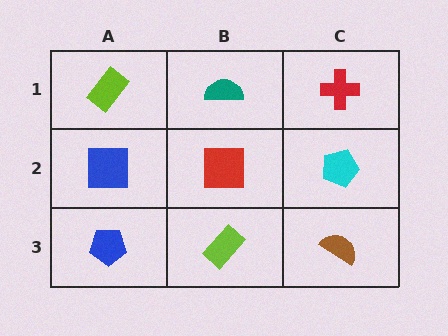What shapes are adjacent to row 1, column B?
A red square (row 2, column B), a lime rectangle (row 1, column A), a red cross (row 1, column C).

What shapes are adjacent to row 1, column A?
A blue square (row 2, column A), a teal semicircle (row 1, column B).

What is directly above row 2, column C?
A red cross.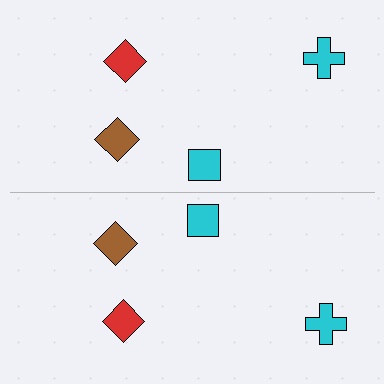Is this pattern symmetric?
Yes, this pattern has bilateral (reflection) symmetry.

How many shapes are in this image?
There are 8 shapes in this image.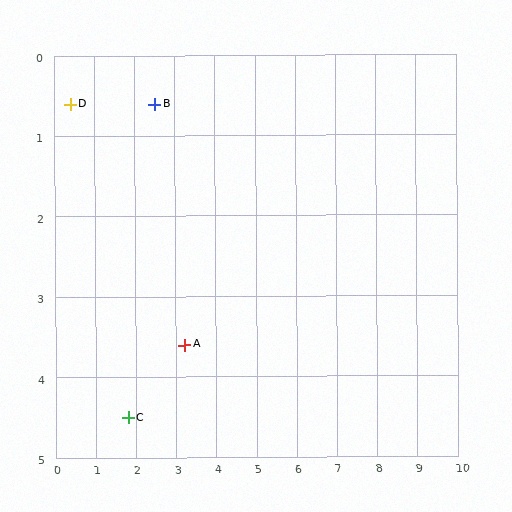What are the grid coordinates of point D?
Point D is at approximately (0.4, 0.6).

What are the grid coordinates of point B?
Point B is at approximately (2.5, 0.6).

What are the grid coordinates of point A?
Point A is at approximately (3.2, 3.6).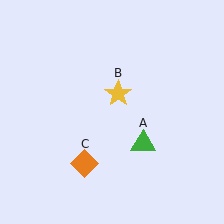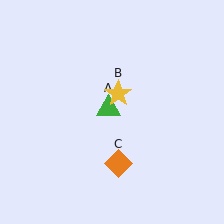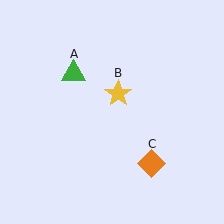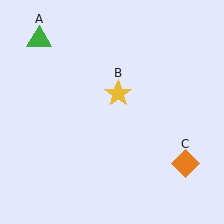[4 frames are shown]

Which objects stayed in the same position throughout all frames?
Yellow star (object B) remained stationary.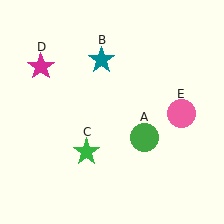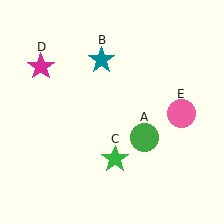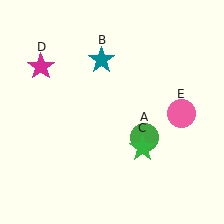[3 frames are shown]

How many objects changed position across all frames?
1 object changed position: green star (object C).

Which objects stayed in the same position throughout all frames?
Green circle (object A) and teal star (object B) and magenta star (object D) and pink circle (object E) remained stationary.